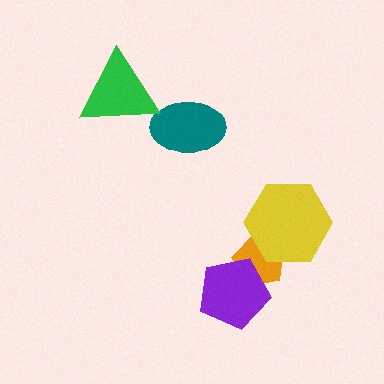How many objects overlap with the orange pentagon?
2 objects overlap with the orange pentagon.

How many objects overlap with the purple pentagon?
1 object overlaps with the purple pentagon.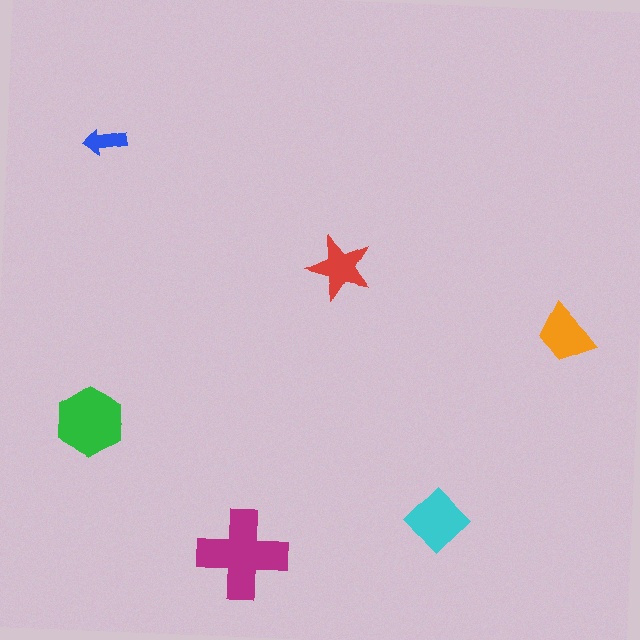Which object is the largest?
The magenta cross.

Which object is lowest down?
The magenta cross is bottommost.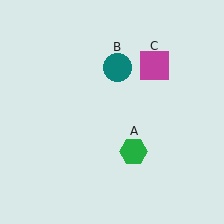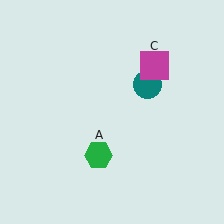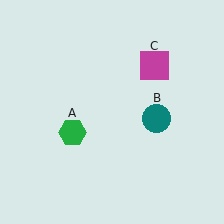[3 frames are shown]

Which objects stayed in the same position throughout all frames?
Magenta square (object C) remained stationary.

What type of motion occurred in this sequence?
The green hexagon (object A), teal circle (object B) rotated clockwise around the center of the scene.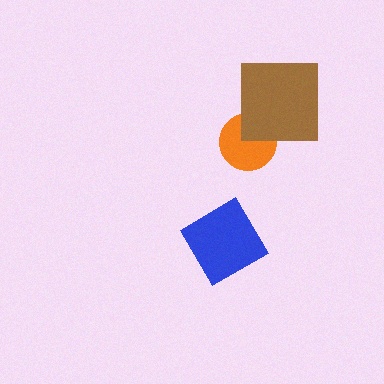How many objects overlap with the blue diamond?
0 objects overlap with the blue diamond.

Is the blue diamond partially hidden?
No, no other shape covers it.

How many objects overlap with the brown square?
1 object overlaps with the brown square.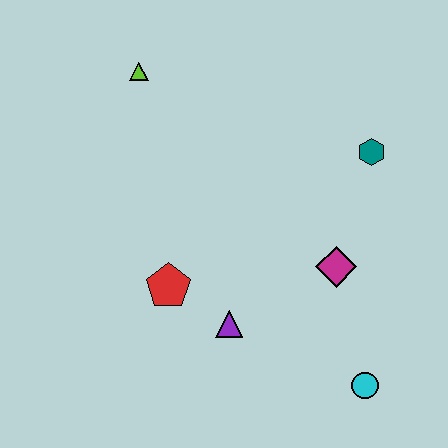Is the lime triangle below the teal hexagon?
No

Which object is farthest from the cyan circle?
The lime triangle is farthest from the cyan circle.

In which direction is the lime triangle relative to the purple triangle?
The lime triangle is above the purple triangle.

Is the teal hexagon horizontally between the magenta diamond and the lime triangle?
No